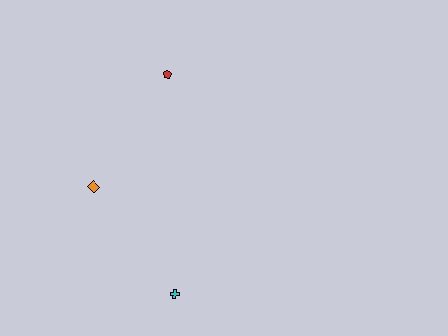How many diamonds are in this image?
There is 1 diamond.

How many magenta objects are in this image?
There are no magenta objects.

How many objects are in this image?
There are 3 objects.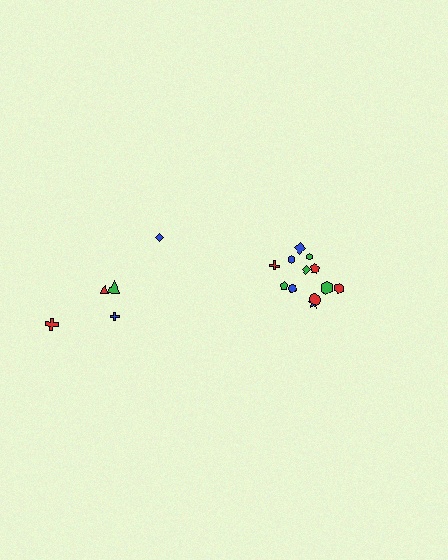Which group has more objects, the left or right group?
The right group.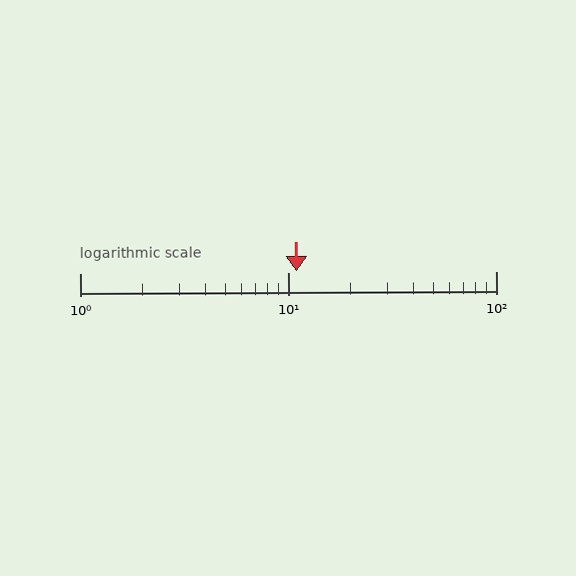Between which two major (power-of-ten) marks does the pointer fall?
The pointer is between 10 and 100.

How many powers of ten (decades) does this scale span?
The scale spans 2 decades, from 1 to 100.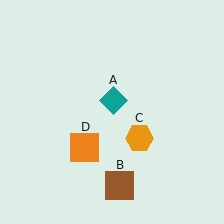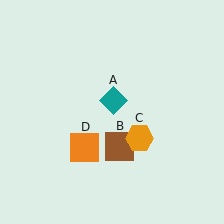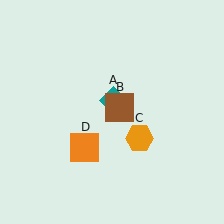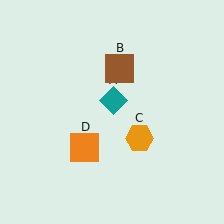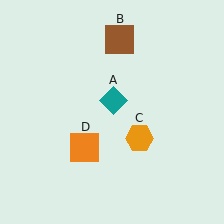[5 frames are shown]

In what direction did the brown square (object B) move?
The brown square (object B) moved up.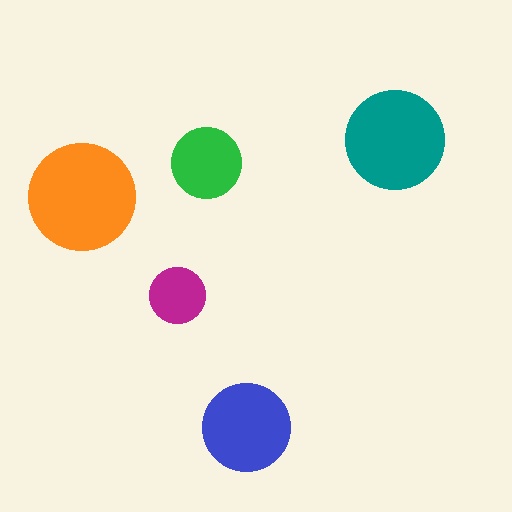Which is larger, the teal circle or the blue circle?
The teal one.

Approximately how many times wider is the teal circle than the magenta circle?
About 2 times wider.